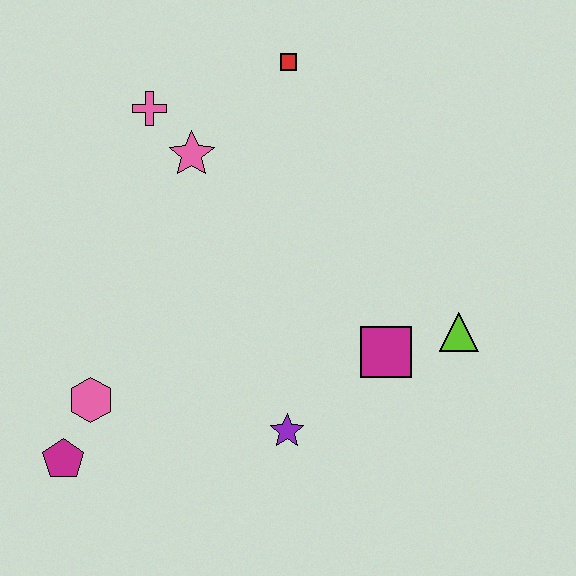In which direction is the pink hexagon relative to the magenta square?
The pink hexagon is to the left of the magenta square.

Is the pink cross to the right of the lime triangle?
No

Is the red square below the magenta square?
No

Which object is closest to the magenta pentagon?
The pink hexagon is closest to the magenta pentagon.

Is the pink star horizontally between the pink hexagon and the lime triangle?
Yes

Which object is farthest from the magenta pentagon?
The red square is farthest from the magenta pentagon.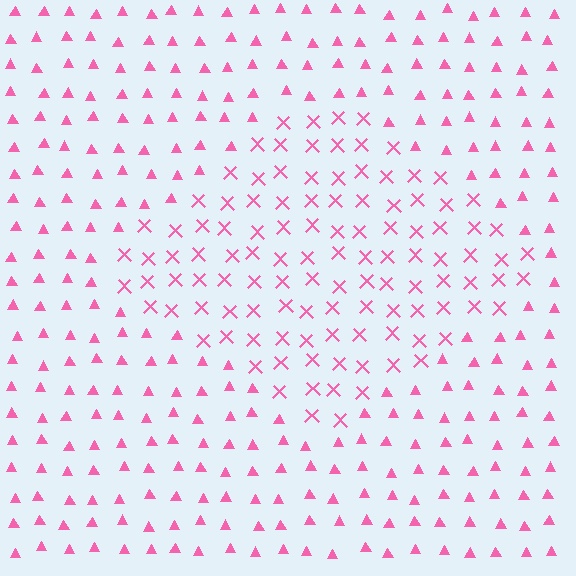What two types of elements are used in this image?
The image uses X marks inside the diamond region and triangles outside it.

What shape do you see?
I see a diamond.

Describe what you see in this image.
The image is filled with small pink elements arranged in a uniform grid. A diamond-shaped region contains X marks, while the surrounding area contains triangles. The boundary is defined purely by the change in element shape.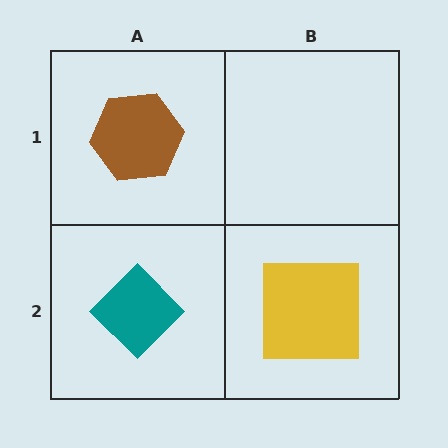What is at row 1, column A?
A brown hexagon.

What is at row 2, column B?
A yellow square.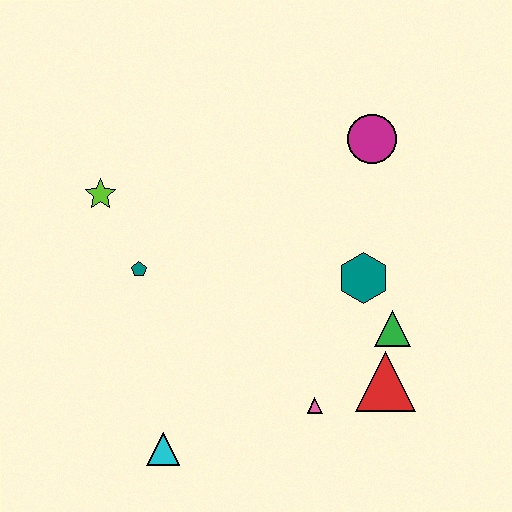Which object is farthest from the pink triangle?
The lime star is farthest from the pink triangle.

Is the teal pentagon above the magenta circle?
No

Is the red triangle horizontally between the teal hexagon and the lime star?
No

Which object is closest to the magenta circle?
The teal hexagon is closest to the magenta circle.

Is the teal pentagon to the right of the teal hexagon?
No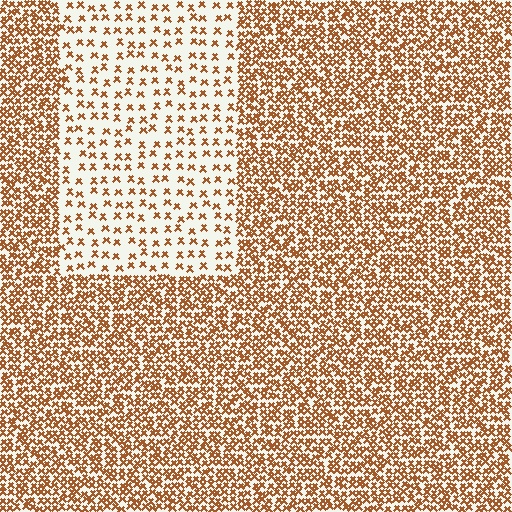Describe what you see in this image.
The image contains small brown elements arranged at two different densities. A rectangle-shaped region is visible where the elements are less densely packed than the surrounding area.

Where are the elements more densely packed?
The elements are more densely packed outside the rectangle boundary.